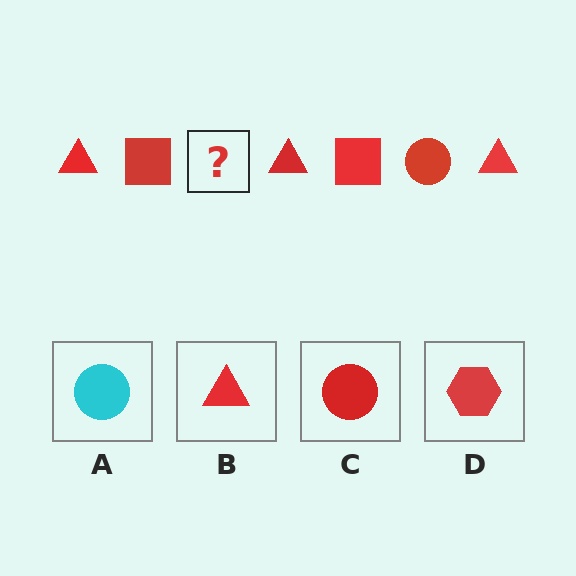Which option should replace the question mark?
Option C.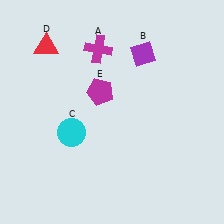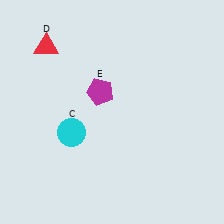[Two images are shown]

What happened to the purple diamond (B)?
The purple diamond (B) was removed in Image 2. It was in the top-right area of Image 1.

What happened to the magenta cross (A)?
The magenta cross (A) was removed in Image 2. It was in the top-left area of Image 1.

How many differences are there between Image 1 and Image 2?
There are 2 differences between the two images.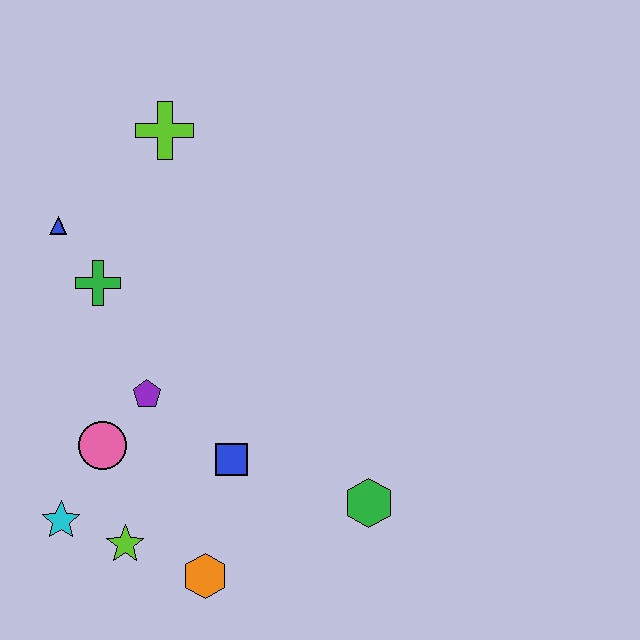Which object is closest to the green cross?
The blue triangle is closest to the green cross.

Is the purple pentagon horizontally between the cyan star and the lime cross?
Yes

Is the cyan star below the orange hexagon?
No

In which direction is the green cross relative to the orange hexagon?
The green cross is above the orange hexagon.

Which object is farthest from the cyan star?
The lime cross is farthest from the cyan star.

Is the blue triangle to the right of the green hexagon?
No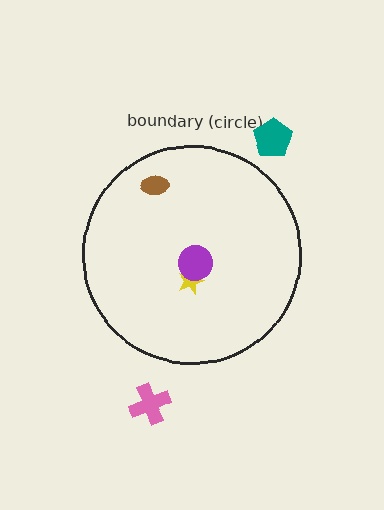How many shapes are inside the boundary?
3 inside, 2 outside.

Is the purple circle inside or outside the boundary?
Inside.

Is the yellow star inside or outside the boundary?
Inside.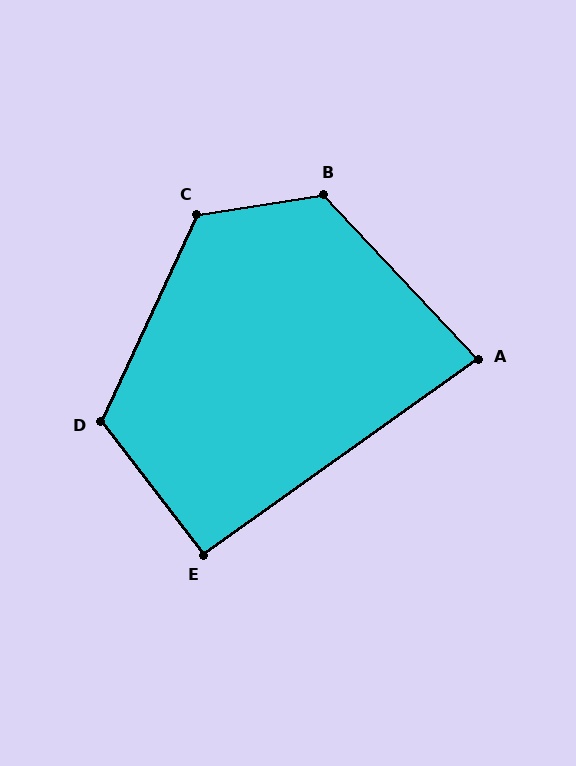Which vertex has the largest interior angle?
B, at approximately 124 degrees.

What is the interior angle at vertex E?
Approximately 92 degrees (approximately right).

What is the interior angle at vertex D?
Approximately 117 degrees (obtuse).